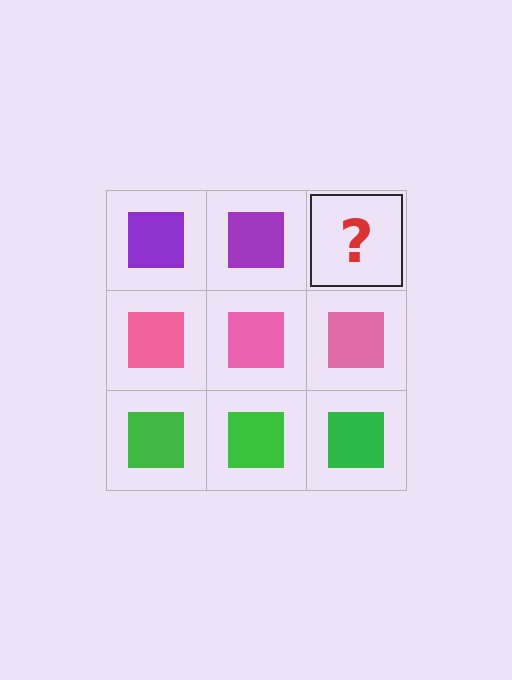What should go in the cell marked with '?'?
The missing cell should contain a purple square.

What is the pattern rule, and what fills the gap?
The rule is that each row has a consistent color. The gap should be filled with a purple square.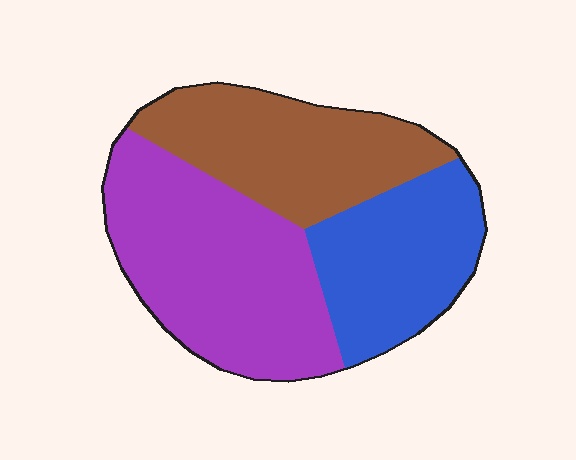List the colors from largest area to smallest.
From largest to smallest: purple, brown, blue.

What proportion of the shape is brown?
Brown covers around 30% of the shape.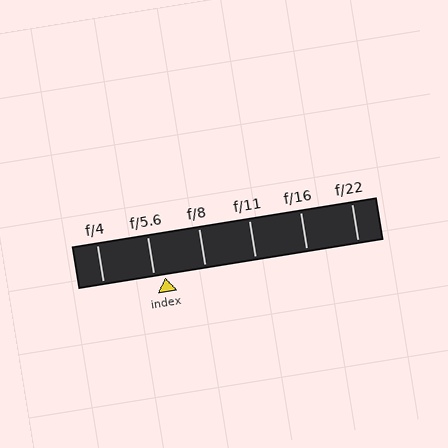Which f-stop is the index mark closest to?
The index mark is closest to f/5.6.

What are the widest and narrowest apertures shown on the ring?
The widest aperture shown is f/4 and the narrowest is f/22.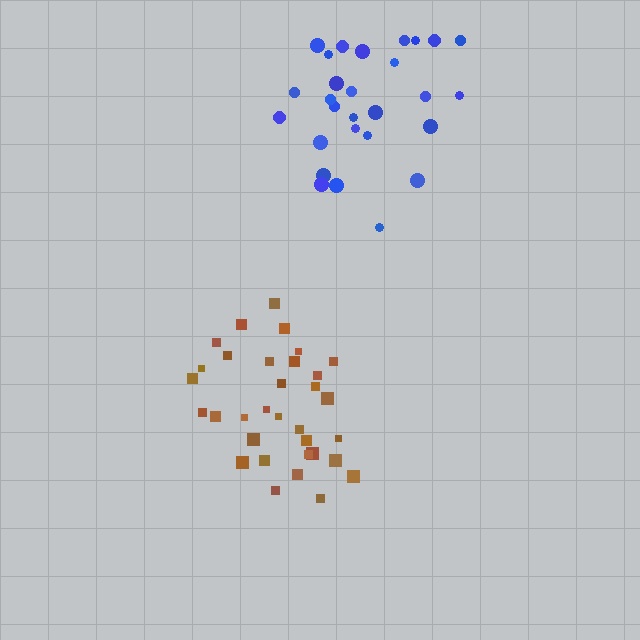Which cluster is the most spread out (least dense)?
Blue.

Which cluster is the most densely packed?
Brown.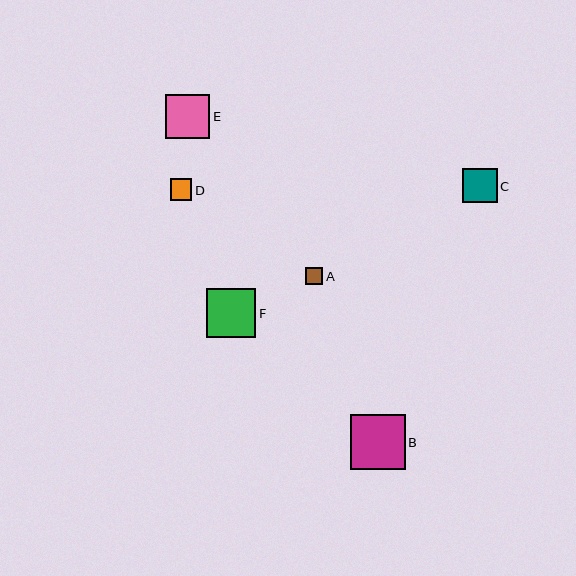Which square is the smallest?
Square A is the smallest with a size of approximately 17 pixels.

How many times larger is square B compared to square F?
Square B is approximately 1.1 times the size of square F.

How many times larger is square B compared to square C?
Square B is approximately 1.6 times the size of square C.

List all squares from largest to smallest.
From largest to smallest: B, F, E, C, D, A.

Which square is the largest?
Square B is the largest with a size of approximately 55 pixels.